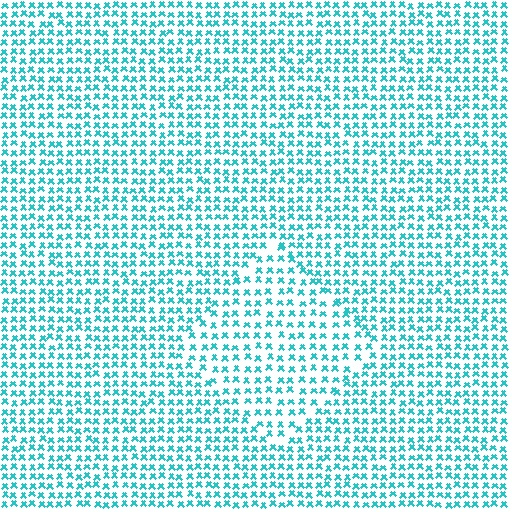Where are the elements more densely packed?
The elements are more densely packed outside the diamond boundary.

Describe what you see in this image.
The image contains small cyan elements arranged at two different densities. A diamond-shaped region is visible where the elements are less densely packed than the surrounding area.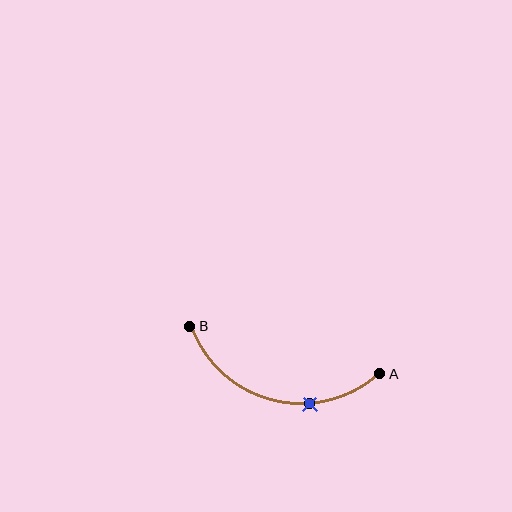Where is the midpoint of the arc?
The arc midpoint is the point on the curve farthest from the straight line joining A and B. It sits below that line.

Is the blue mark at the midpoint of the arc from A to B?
No. The blue mark lies on the arc but is closer to endpoint A. The arc midpoint would be at the point on the curve equidistant along the arc from both A and B.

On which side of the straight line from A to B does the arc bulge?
The arc bulges below the straight line connecting A and B.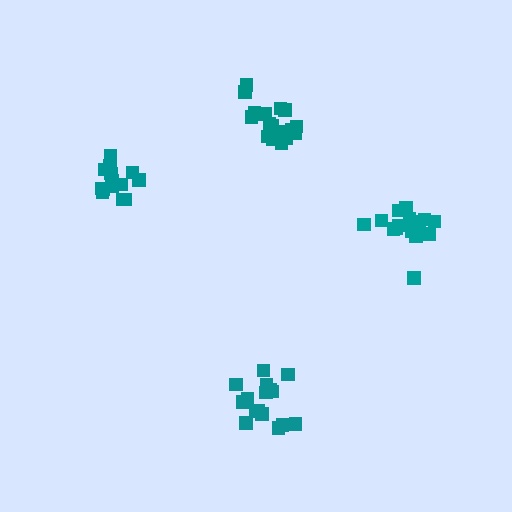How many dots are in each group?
Group 1: 14 dots, Group 2: 17 dots, Group 3: 17 dots, Group 4: 19 dots (67 total).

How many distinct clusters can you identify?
There are 4 distinct clusters.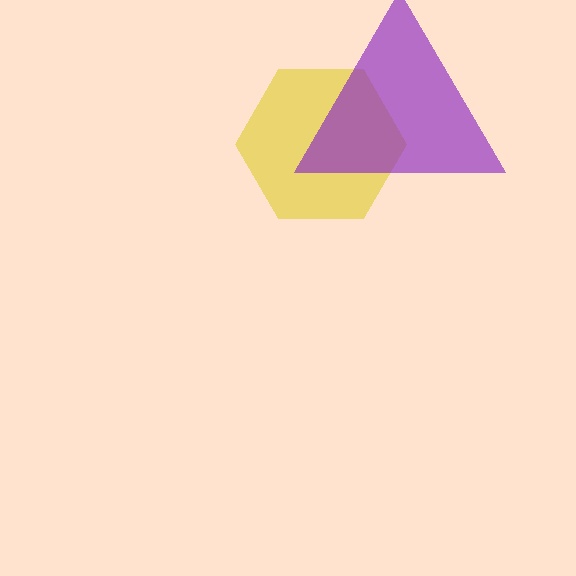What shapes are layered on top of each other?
The layered shapes are: a yellow hexagon, a purple triangle.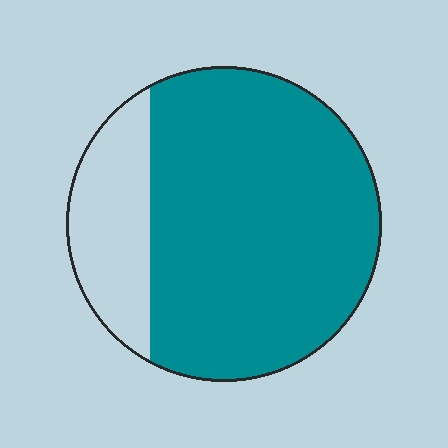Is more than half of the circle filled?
Yes.